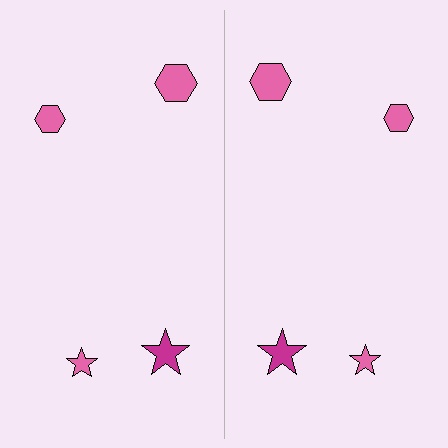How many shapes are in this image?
There are 8 shapes in this image.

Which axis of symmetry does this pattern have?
The pattern has a vertical axis of symmetry running through the center of the image.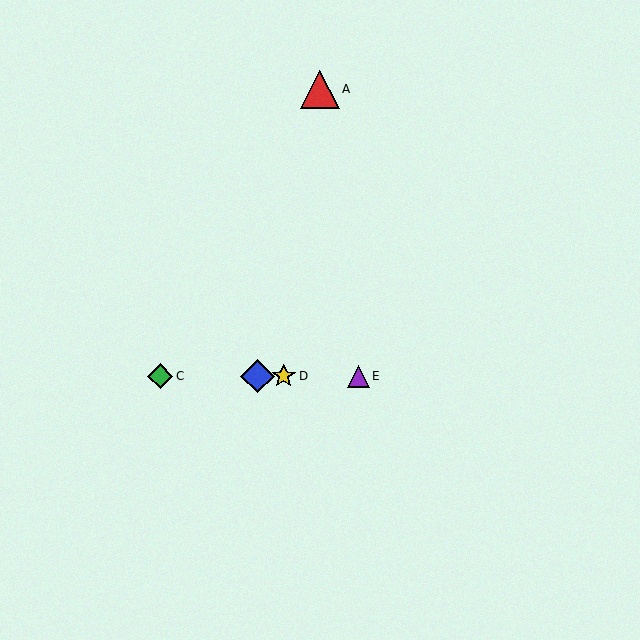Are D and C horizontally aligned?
Yes, both are at y≈376.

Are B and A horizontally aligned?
No, B is at y≈376 and A is at y≈89.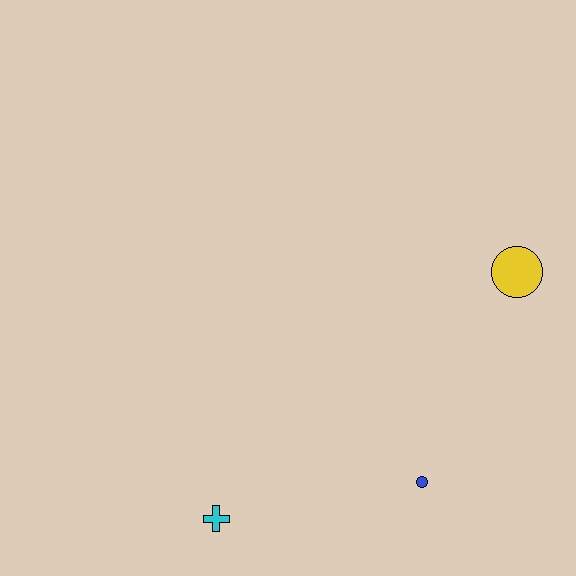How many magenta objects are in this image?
There are no magenta objects.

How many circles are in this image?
There are 2 circles.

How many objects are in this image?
There are 3 objects.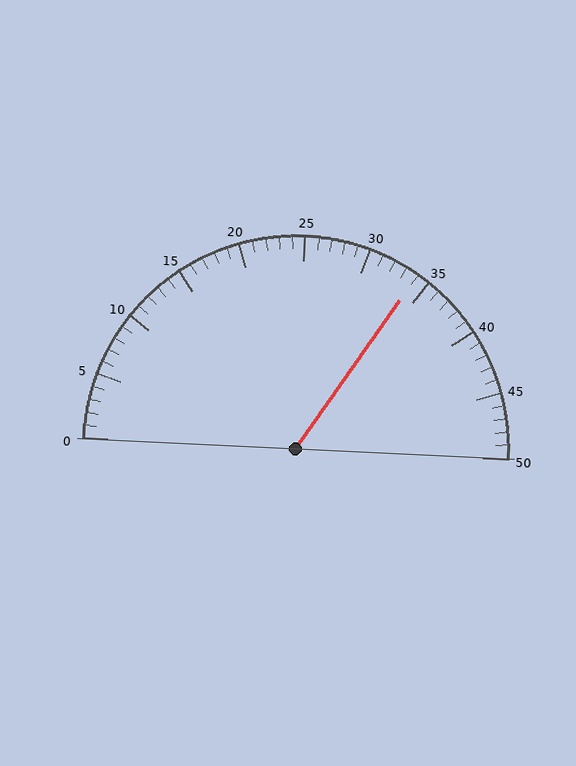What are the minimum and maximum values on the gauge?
The gauge ranges from 0 to 50.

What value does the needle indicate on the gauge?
The needle indicates approximately 34.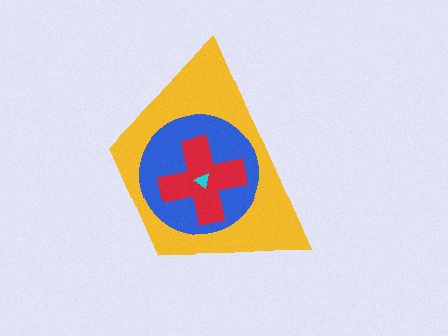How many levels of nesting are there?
4.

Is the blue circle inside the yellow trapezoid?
Yes.